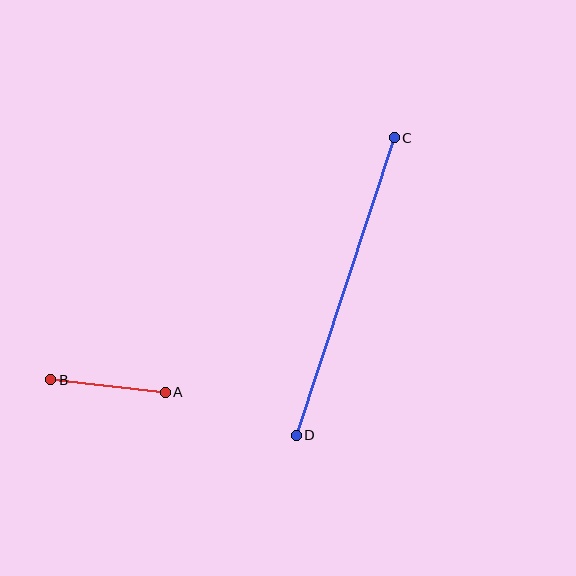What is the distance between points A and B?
The distance is approximately 115 pixels.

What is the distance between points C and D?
The distance is approximately 313 pixels.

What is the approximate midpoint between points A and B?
The midpoint is at approximately (108, 386) pixels.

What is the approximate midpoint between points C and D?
The midpoint is at approximately (345, 286) pixels.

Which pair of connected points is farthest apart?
Points C and D are farthest apart.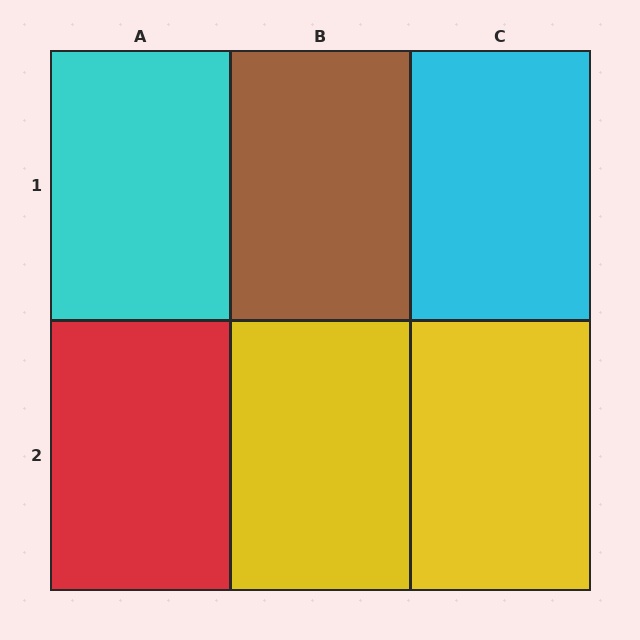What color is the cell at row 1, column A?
Cyan.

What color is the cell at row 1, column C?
Cyan.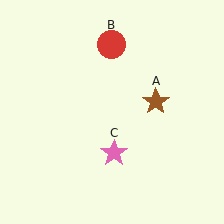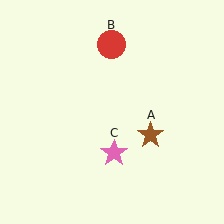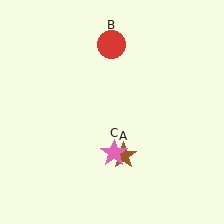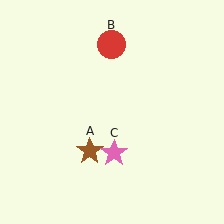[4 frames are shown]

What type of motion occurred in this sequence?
The brown star (object A) rotated clockwise around the center of the scene.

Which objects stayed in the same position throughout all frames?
Red circle (object B) and pink star (object C) remained stationary.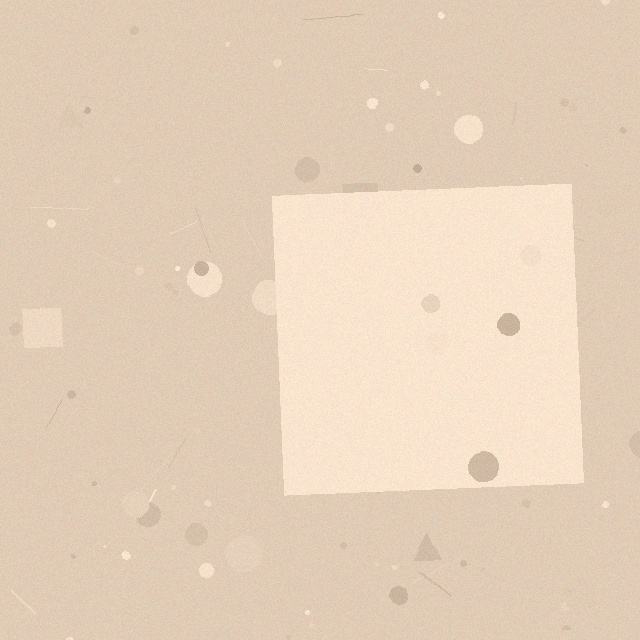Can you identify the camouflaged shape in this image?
The camouflaged shape is a square.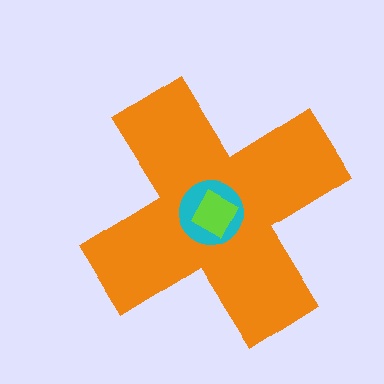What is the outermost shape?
The orange cross.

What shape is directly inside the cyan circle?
The lime square.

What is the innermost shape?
The lime square.